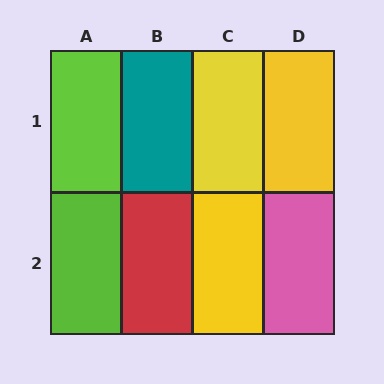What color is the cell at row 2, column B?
Red.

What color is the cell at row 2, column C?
Yellow.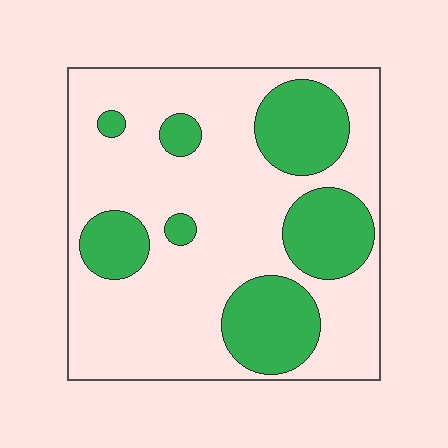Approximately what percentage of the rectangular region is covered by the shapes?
Approximately 30%.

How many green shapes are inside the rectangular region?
7.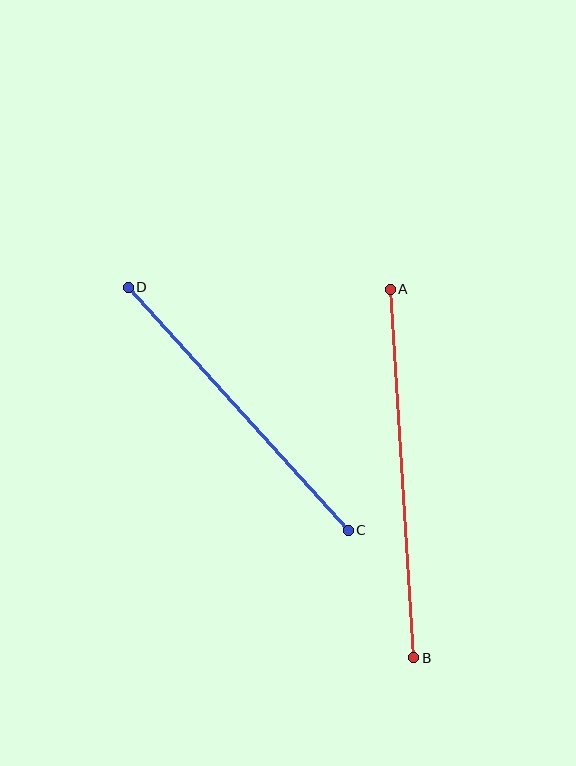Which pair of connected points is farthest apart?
Points A and B are farthest apart.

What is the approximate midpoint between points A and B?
The midpoint is at approximately (402, 473) pixels.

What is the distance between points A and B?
The distance is approximately 369 pixels.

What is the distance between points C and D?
The distance is approximately 328 pixels.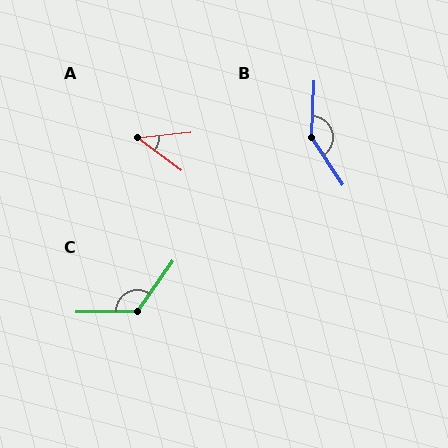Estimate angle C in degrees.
Approximately 126 degrees.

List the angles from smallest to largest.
A (42°), C (126°), B (144°).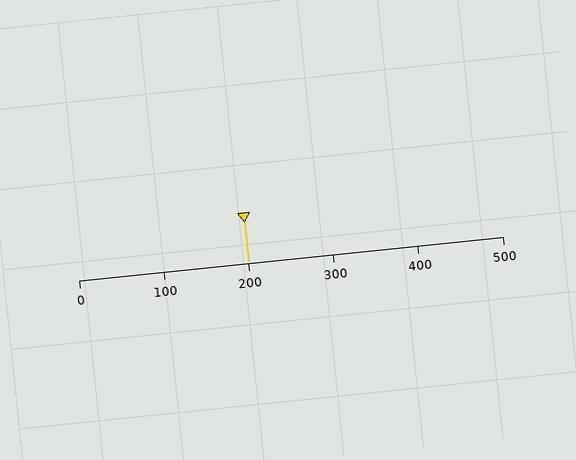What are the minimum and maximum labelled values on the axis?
The axis runs from 0 to 500.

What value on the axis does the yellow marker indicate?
The marker indicates approximately 200.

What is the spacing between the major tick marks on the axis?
The major ticks are spaced 100 apart.